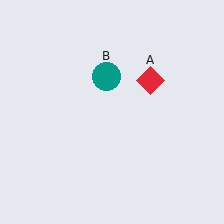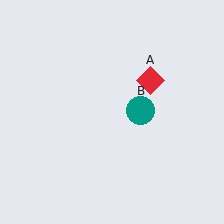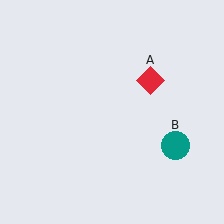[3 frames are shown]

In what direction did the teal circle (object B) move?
The teal circle (object B) moved down and to the right.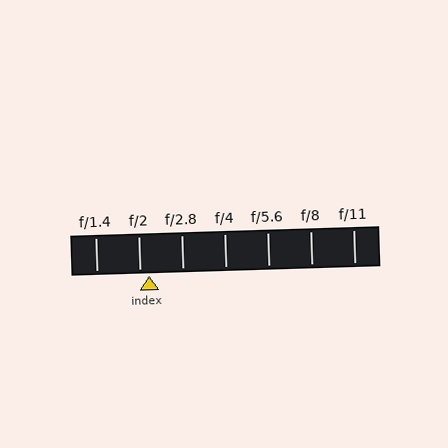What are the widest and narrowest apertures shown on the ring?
The widest aperture shown is f/1.4 and the narrowest is f/11.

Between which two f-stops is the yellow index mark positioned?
The index mark is between f/2 and f/2.8.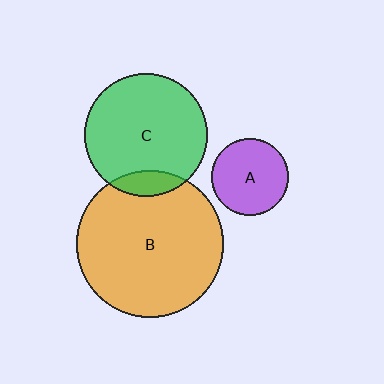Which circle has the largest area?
Circle B (orange).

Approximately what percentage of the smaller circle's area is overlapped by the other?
Approximately 10%.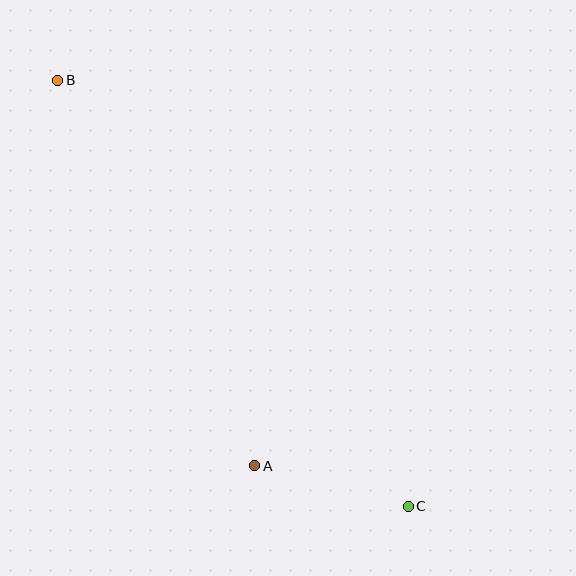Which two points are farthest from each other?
Points B and C are farthest from each other.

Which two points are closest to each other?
Points A and C are closest to each other.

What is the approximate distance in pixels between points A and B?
The distance between A and B is approximately 433 pixels.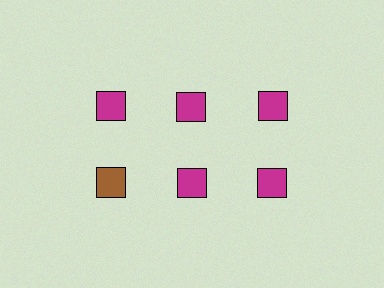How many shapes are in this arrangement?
There are 6 shapes arranged in a grid pattern.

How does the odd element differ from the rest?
It has a different color: brown instead of magenta.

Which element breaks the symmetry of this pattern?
The brown square in the second row, leftmost column breaks the symmetry. All other shapes are magenta squares.